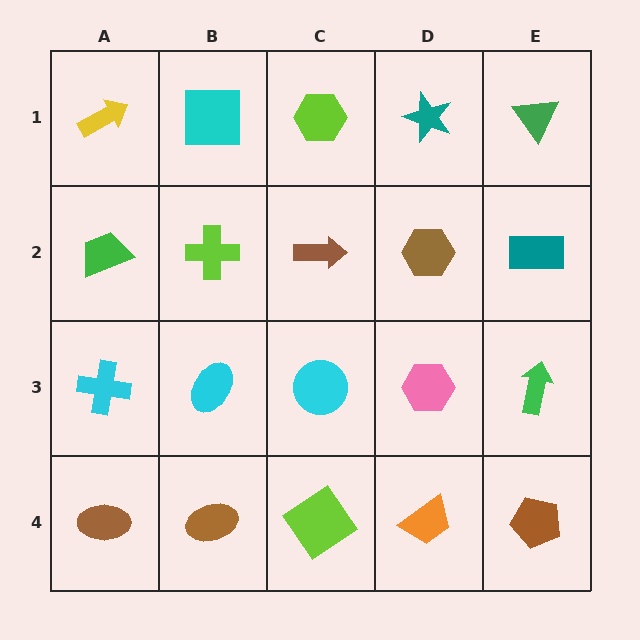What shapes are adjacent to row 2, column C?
A lime hexagon (row 1, column C), a cyan circle (row 3, column C), a lime cross (row 2, column B), a brown hexagon (row 2, column D).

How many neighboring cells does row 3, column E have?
3.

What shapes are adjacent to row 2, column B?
A cyan square (row 1, column B), a cyan ellipse (row 3, column B), a green trapezoid (row 2, column A), a brown arrow (row 2, column C).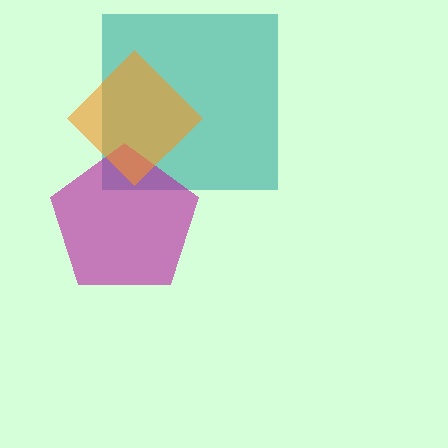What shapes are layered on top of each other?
The layered shapes are: a teal square, a magenta pentagon, an orange diamond.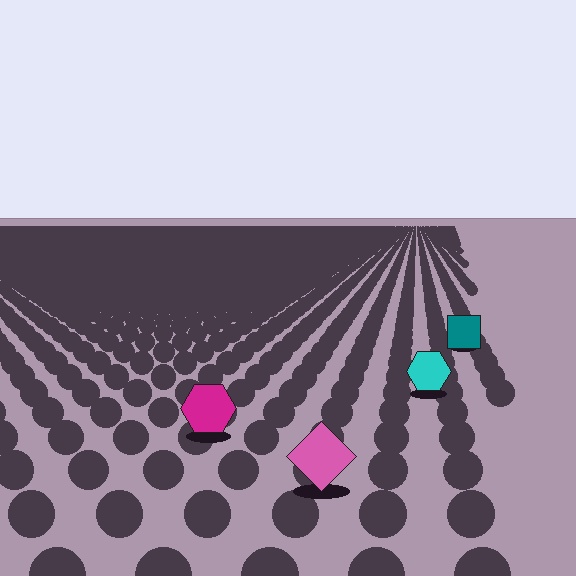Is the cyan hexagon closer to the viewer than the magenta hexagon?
No. The magenta hexagon is closer — you can tell from the texture gradient: the ground texture is coarser near it.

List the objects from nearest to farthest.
From nearest to farthest: the pink diamond, the magenta hexagon, the cyan hexagon, the teal square.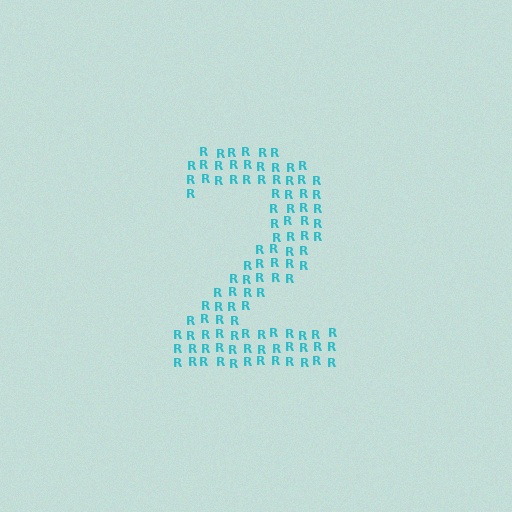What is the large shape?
The large shape is the digit 2.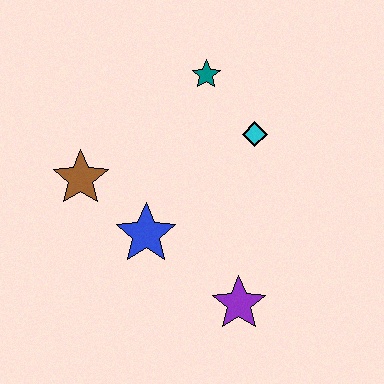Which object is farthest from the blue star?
The teal star is farthest from the blue star.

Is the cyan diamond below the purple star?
No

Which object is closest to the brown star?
The blue star is closest to the brown star.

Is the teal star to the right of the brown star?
Yes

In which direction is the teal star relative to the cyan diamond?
The teal star is above the cyan diamond.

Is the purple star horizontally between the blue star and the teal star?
No